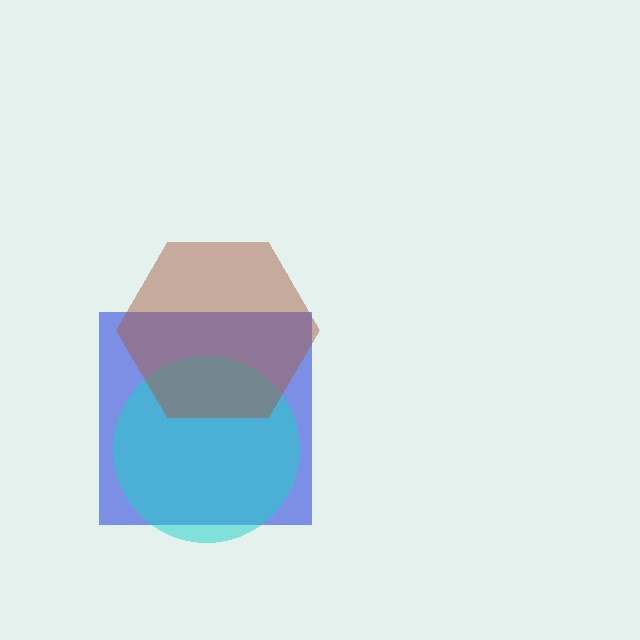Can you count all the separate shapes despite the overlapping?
Yes, there are 3 separate shapes.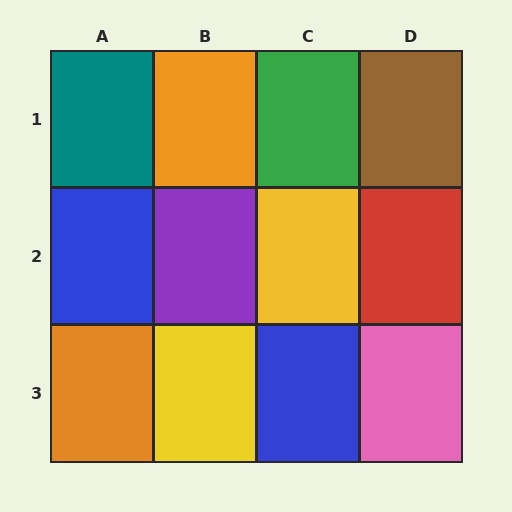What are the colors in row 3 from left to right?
Orange, yellow, blue, pink.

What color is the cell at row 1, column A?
Teal.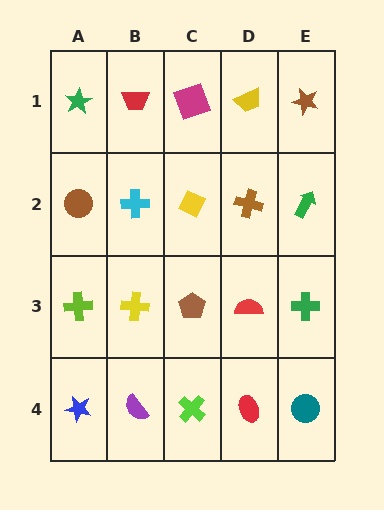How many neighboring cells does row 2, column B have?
4.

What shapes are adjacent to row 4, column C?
A brown pentagon (row 3, column C), a purple semicircle (row 4, column B), a red ellipse (row 4, column D).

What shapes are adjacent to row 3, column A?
A brown circle (row 2, column A), a blue star (row 4, column A), a yellow cross (row 3, column B).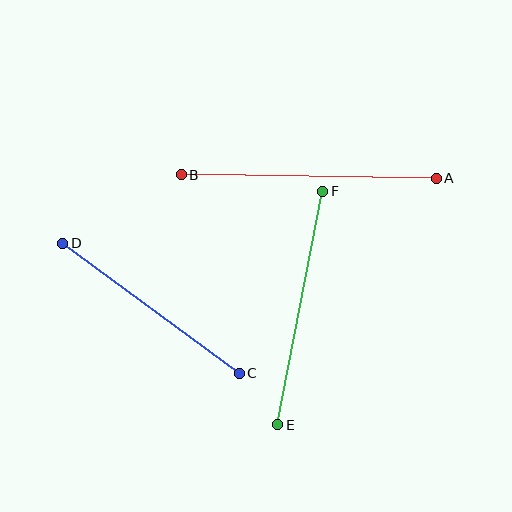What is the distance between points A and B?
The distance is approximately 255 pixels.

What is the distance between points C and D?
The distance is approximately 219 pixels.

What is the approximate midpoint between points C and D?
The midpoint is at approximately (151, 308) pixels.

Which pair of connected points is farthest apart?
Points A and B are farthest apart.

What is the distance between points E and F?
The distance is approximately 237 pixels.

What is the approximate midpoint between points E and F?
The midpoint is at approximately (300, 308) pixels.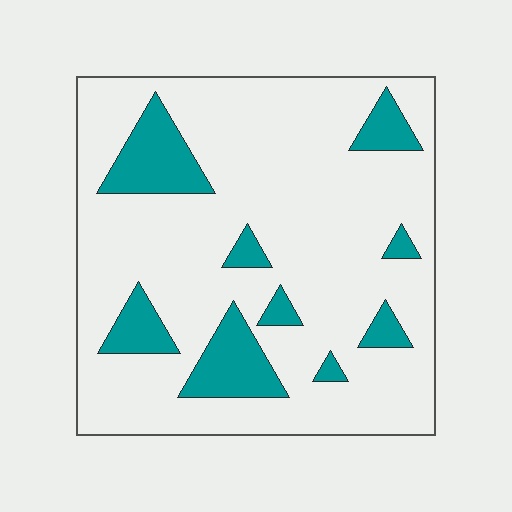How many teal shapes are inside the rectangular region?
9.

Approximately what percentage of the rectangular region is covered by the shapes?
Approximately 15%.